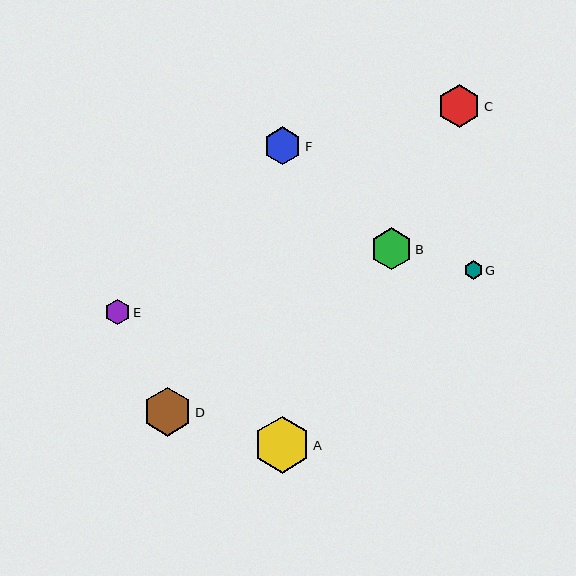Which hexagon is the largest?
Hexagon A is the largest with a size of approximately 56 pixels.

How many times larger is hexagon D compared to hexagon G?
Hexagon D is approximately 2.7 times the size of hexagon G.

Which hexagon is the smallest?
Hexagon G is the smallest with a size of approximately 18 pixels.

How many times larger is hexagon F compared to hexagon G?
Hexagon F is approximately 2.1 times the size of hexagon G.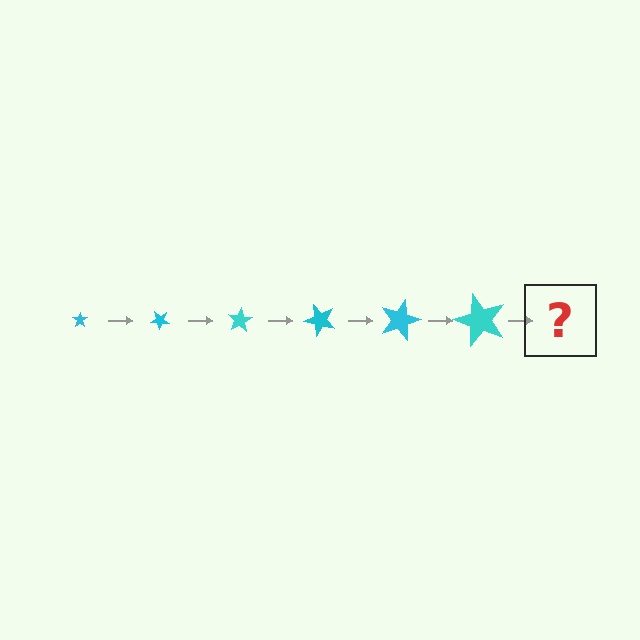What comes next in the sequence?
The next element should be a star, larger than the previous one and rotated 240 degrees from the start.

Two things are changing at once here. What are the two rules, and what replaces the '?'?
The two rules are that the star grows larger each step and it rotates 40 degrees each step. The '?' should be a star, larger than the previous one and rotated 240 degrees from the start.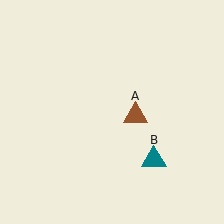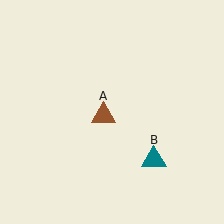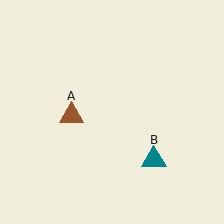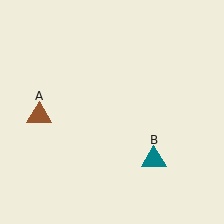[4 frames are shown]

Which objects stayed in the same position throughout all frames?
Teal triangle (object B) remained stationary.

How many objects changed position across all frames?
1 object changed position: brown triangle (object A).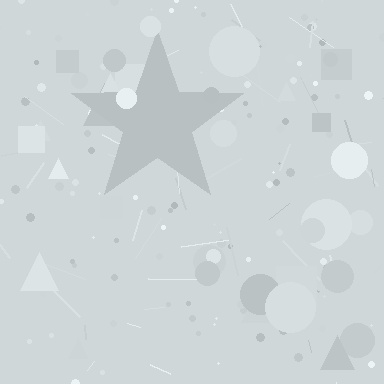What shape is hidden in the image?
A star is hidden in the image.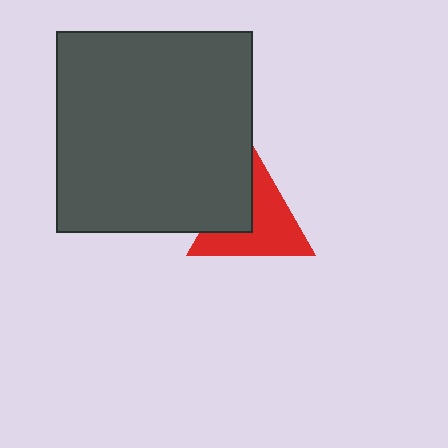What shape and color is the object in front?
The object in front is a dark gray rectangle.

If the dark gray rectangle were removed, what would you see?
You would see the complete red triangle.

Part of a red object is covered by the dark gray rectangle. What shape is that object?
It is a triangle.